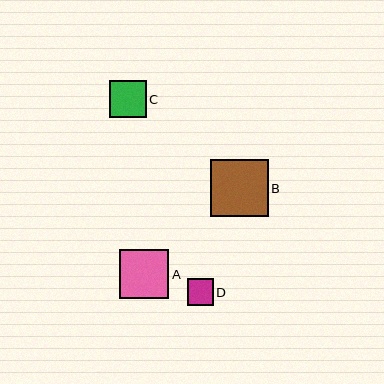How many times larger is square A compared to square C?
Square A is approximately 1.3 times the size of square C.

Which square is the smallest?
Square D is the smallest with a size of approximately 26 pixels.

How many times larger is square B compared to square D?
Square B is approximately 2.2 times the size of square D.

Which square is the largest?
Square B is the largest with a size of approximately 57 pixels.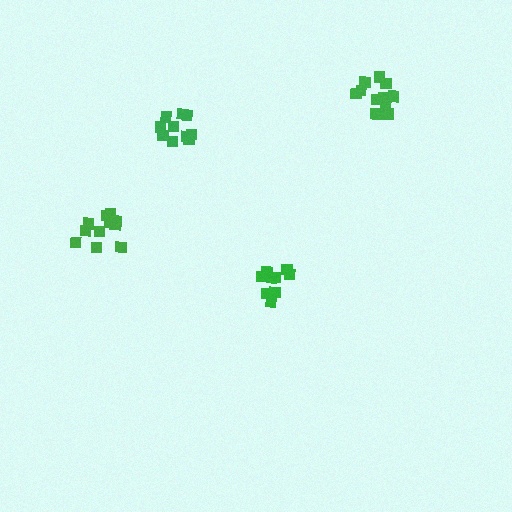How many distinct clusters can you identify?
There are 4 distinct clusters.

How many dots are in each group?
Group 1: 14 dots, Group 2: 9 dots, Group 3: 11 dots, Group 4: 11 dots (45 total).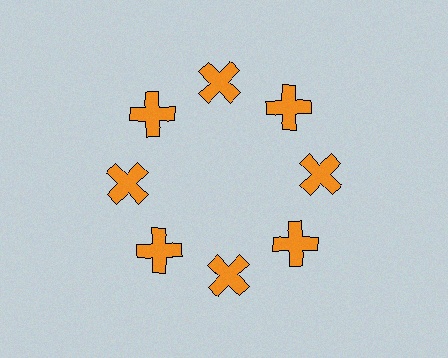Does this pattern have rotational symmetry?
Yes, this pattern has 8-fold rotational symmetry. It looks the same after rotating 45 degrees around the center.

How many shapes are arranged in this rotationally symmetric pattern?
There are 8 shapes, arranged in 8 groups of 1.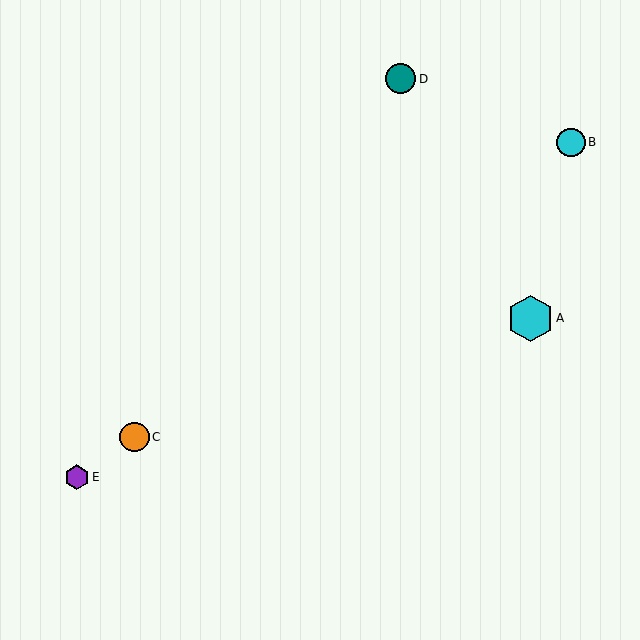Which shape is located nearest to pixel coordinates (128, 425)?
The orange circle (labeled C) at (135, 437) is nearest to that location.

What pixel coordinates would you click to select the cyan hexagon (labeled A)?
Click at (530, 318) to select the cyan hexagon A.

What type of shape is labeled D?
Shape D is a teal circle.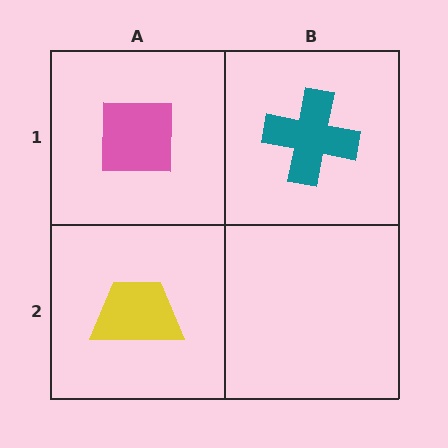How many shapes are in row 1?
2 shapes.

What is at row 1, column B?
A teal cross.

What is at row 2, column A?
A yellow trapezoid.